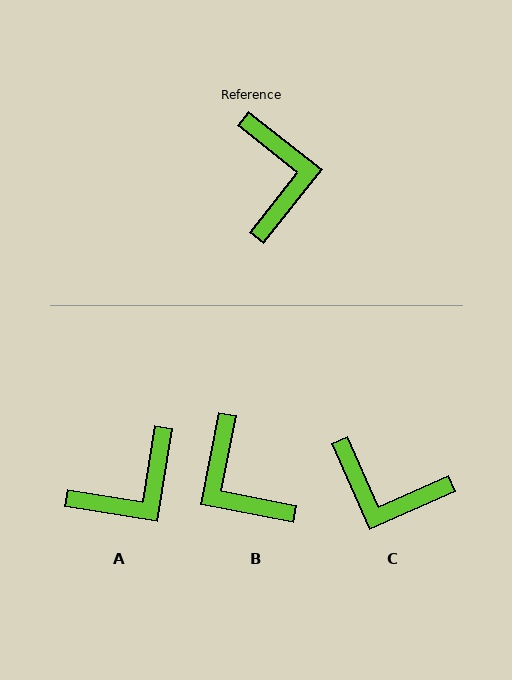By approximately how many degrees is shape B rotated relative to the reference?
Approximately 153 degrees clockwise.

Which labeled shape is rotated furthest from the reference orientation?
B, about 153 degrees away.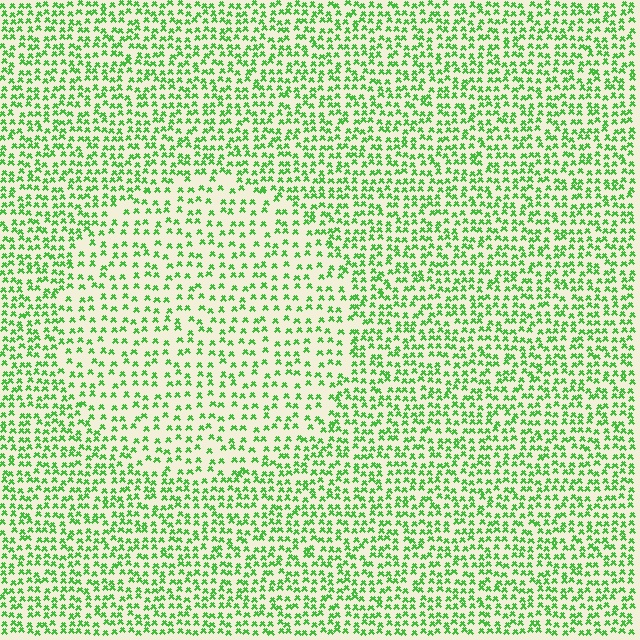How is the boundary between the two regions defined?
The boundary is defined by a change in element density (approximately 1.7x ratio). All elements are the same color, size, and shape.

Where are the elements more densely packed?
The elements are more densely packed outside the circle boundary.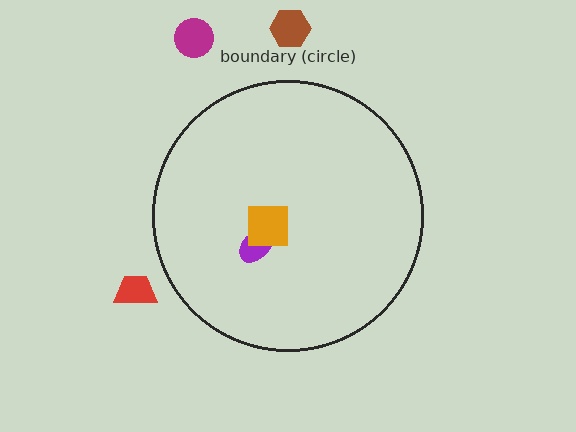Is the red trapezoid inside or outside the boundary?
Outside.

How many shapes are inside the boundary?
3 inside, 3 outside.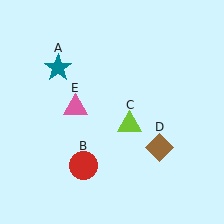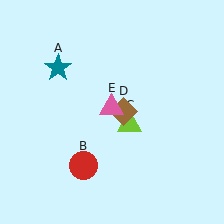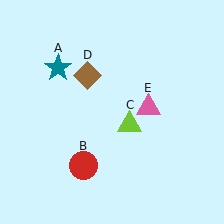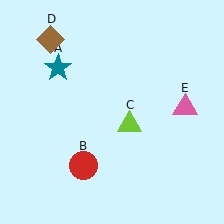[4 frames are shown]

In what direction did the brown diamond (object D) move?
The brown diamond (object D) moved up and to the left.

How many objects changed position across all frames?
2 objects changed position: brown diamond (object D), pink triangle (object E).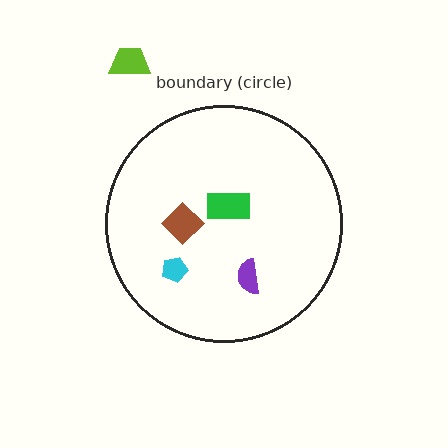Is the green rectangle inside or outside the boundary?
Inside.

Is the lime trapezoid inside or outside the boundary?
Outside.